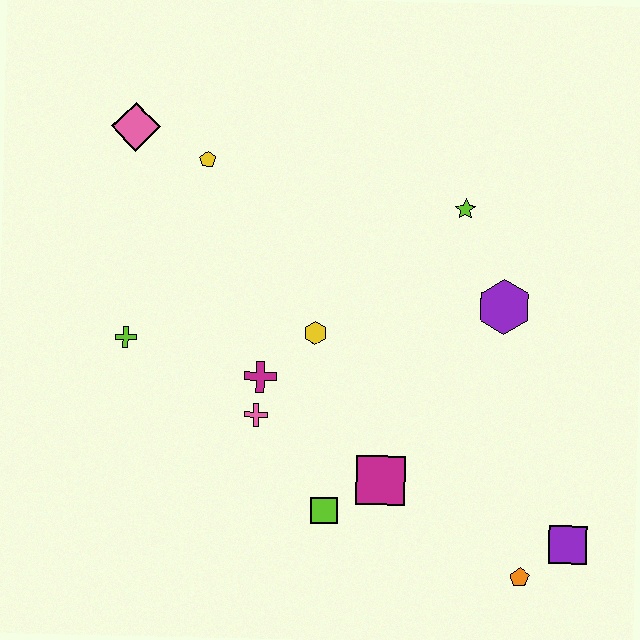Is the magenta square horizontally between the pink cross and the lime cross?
No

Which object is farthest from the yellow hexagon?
The purple square is farthest from the yellow hexagon.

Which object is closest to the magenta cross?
The pink cross is closest to the magenta cross.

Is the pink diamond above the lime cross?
Yes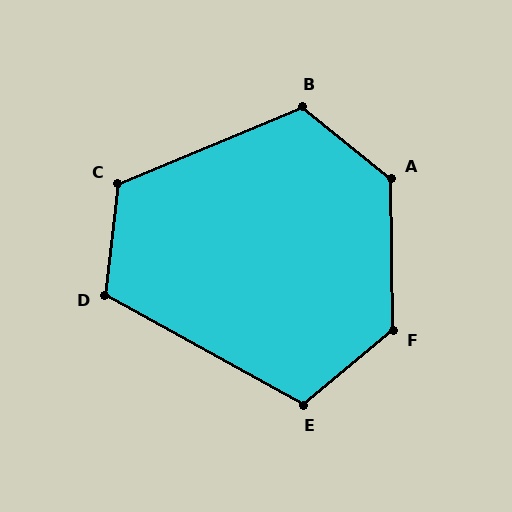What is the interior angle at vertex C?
Approximately 119 degrees (obtuse).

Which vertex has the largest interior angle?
A, at approximately 129 degrees.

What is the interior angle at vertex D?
Approximately 112 degrees (obtuse).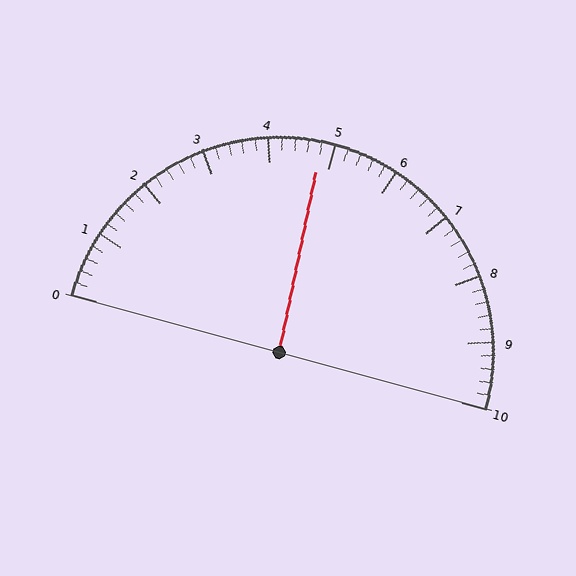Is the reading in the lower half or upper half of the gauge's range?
The reading is in the lower half of the range (0 to 10).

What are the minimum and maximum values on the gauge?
The gauge ranges from 0 to 10.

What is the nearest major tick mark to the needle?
The nearest major tick mark is 5.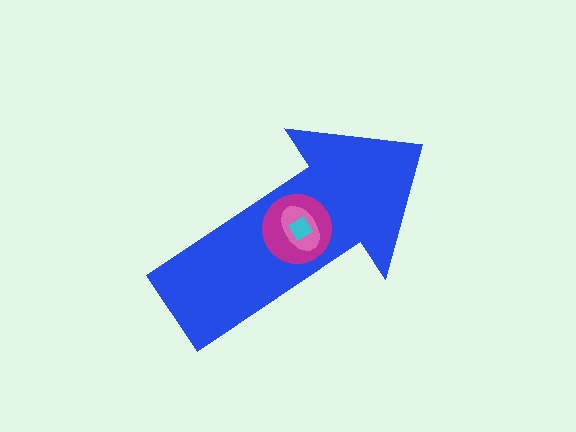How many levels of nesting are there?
4.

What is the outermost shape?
The blue arrow.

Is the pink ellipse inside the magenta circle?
Yes.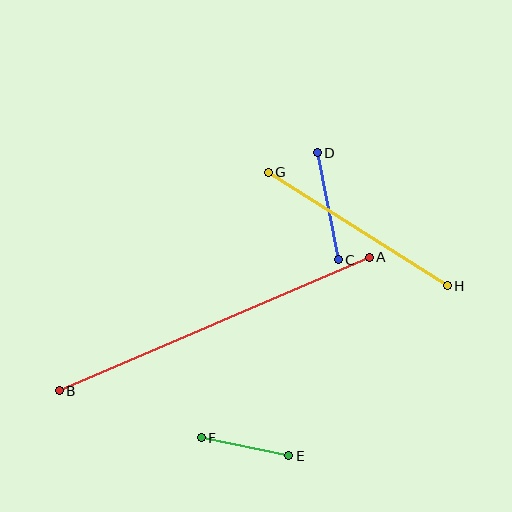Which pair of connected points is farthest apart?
Points A and B are farthest apart.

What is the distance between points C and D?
The distance is approximately 109 pixels.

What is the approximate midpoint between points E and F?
The midpoint is at approximately (245, 447) pixels.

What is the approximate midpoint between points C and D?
The midpoint is at approximately (328, 206) pixels.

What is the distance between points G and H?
The distance is approximately 212 pixels.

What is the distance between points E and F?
The distance is approximately 89 pixels.